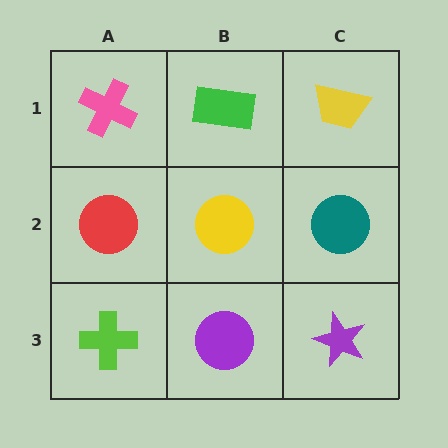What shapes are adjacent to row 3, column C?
A teal circle (row 2, column C), a purple circle (row 3, column B).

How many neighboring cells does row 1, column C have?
2.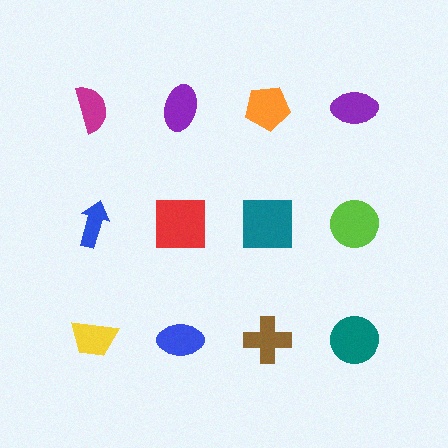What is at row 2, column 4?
A lime circle.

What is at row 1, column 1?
A magenta semicircle.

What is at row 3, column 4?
A teal circle.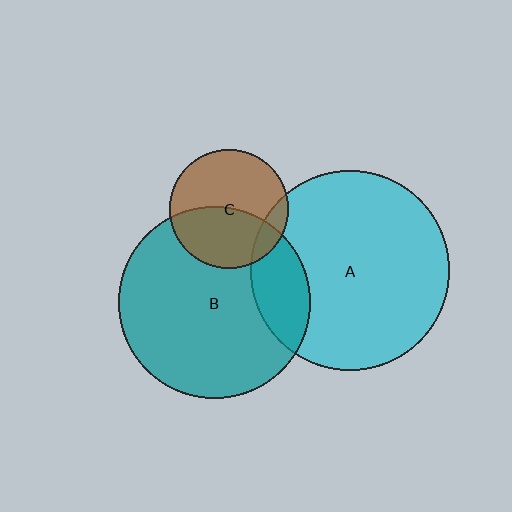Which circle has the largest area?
Circle A (cyan).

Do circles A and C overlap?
Yes.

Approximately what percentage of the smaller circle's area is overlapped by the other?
Approximately 10%.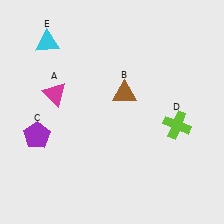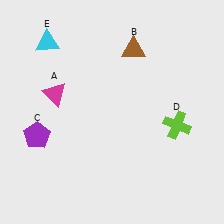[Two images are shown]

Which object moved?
The brown triangle (B) moved up.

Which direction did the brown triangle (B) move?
The brown triangle (B) moved up.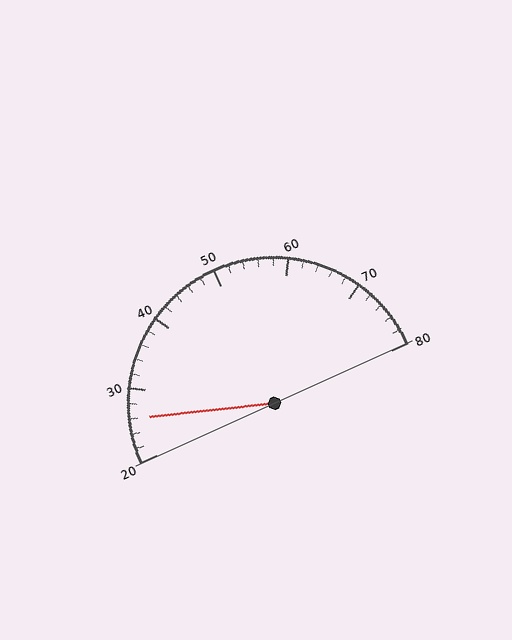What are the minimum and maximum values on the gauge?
The gauge ranges from 20 to 80.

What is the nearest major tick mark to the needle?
The nearest major tick mark is 30.